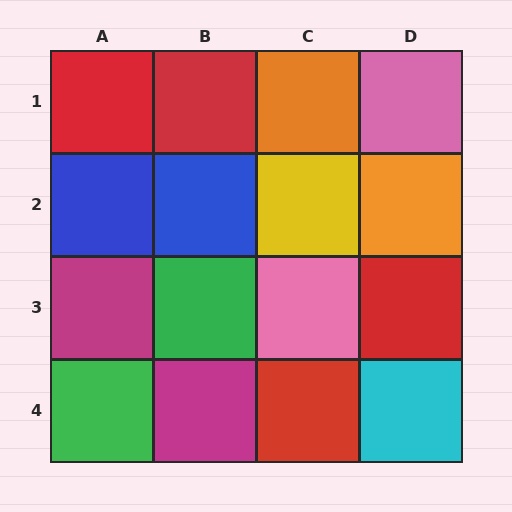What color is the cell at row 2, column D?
Orange.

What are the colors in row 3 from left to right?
Magenta, green, pink, red.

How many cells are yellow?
1 cell is yellow.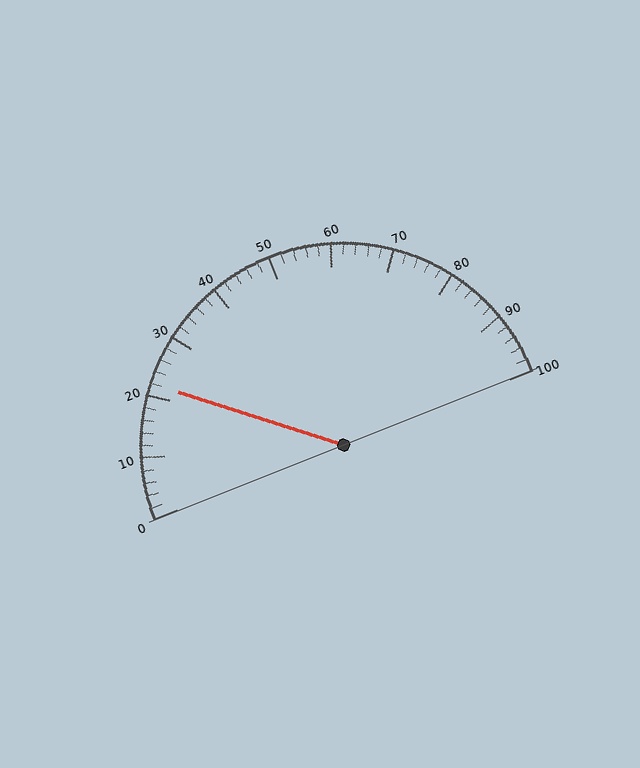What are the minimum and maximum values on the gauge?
The gauge ranges from 0 to 100.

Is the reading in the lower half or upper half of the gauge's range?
The reading is in the lower half of the range (0 to 100).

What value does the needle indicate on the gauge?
The needle indicates approximately 22.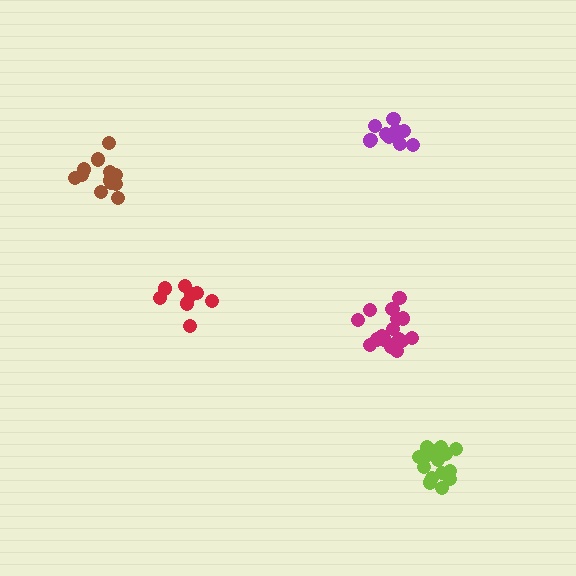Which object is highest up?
The purple cluster is topmost.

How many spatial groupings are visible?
There are 5 spatial groupings.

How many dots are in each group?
Group 1: 10 dots, Group 2: 10 dots, Group 3: 16 dots, Group 4: 12 dots, Group 5: 15 dots (63 total).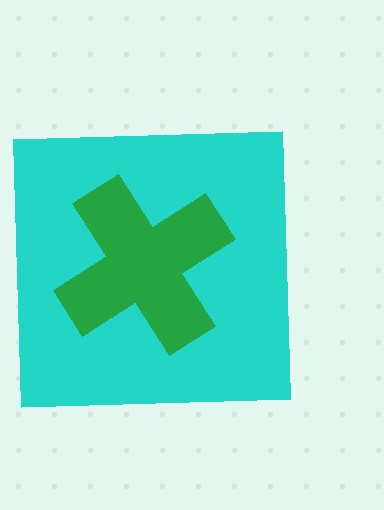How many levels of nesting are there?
2.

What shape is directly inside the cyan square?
The green cross.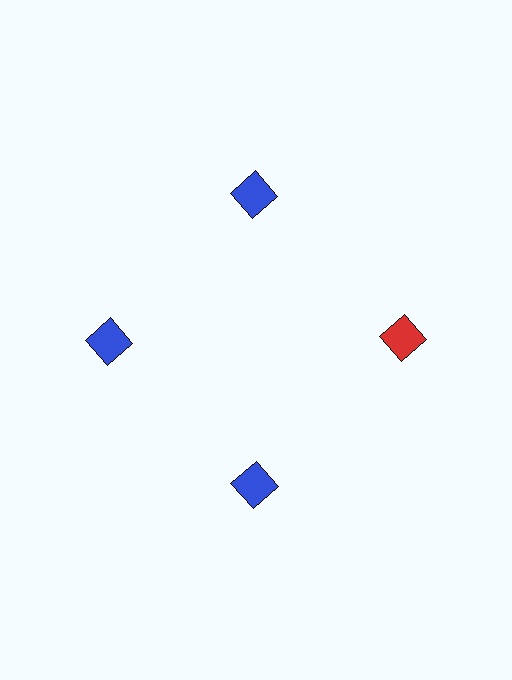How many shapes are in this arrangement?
There are 4 shapes arranged in a ring pattern.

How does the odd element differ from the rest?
It has a different color: red instead of blue.